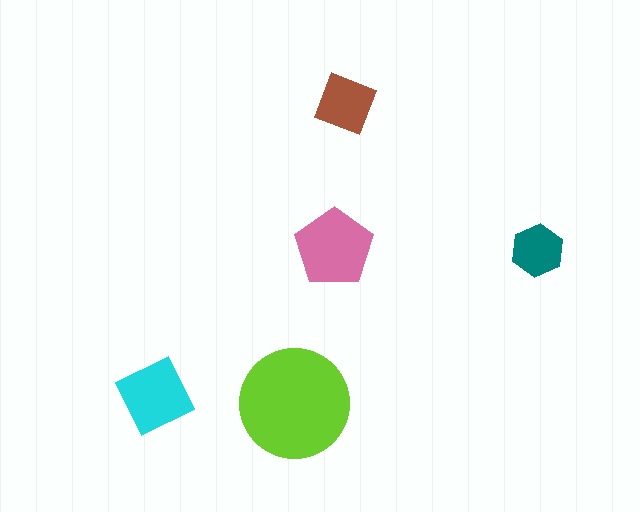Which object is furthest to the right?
The teal hexagon is rightmost.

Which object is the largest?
The lime circle.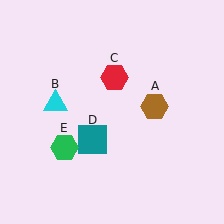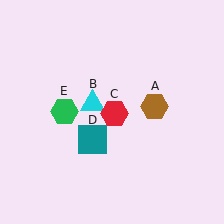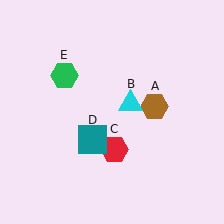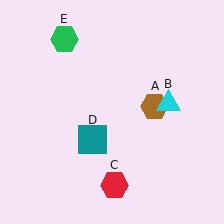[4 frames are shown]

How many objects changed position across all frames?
3 objects changed position: cyan triangle (object B), red hexagon (object C), green hexagon (object E).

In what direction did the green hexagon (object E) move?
The green hexagon (object E) moved up.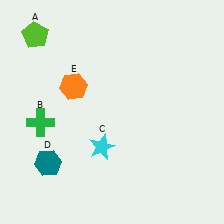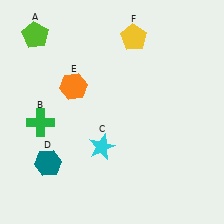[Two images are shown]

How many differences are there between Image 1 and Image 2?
There is 1 difference between the two images.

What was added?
A yellow pentagon (F) was added in Image 2.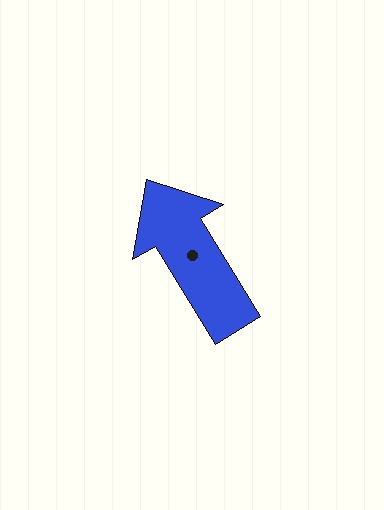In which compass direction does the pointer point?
Northwest.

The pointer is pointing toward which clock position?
Roughly 11 o'clock.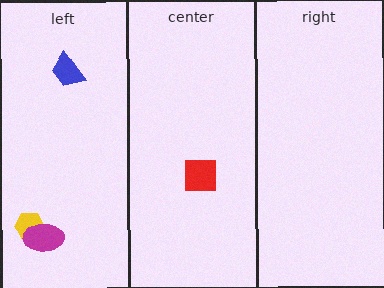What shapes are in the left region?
The yellow hexagon, the blue trapezoid, the magenta ellipse.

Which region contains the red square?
The center region.